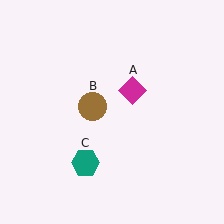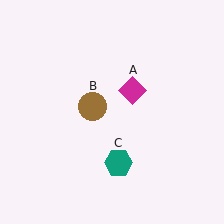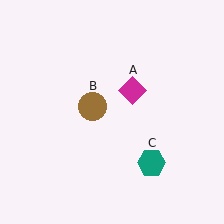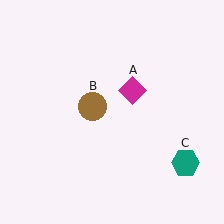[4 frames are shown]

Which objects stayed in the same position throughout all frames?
Magenta diamond (object A) and brown circle (object B) remained stationary.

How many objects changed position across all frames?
1 object changed position: teal hexagon (object C).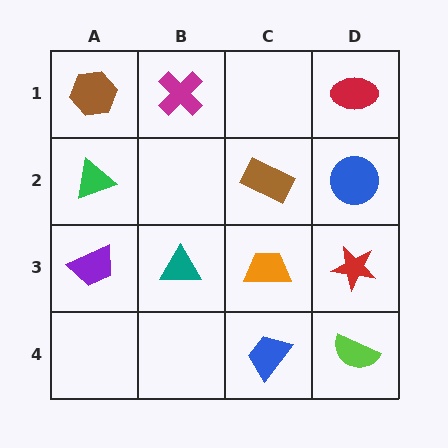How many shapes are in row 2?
3 shapes.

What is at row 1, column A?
A brown hexagon.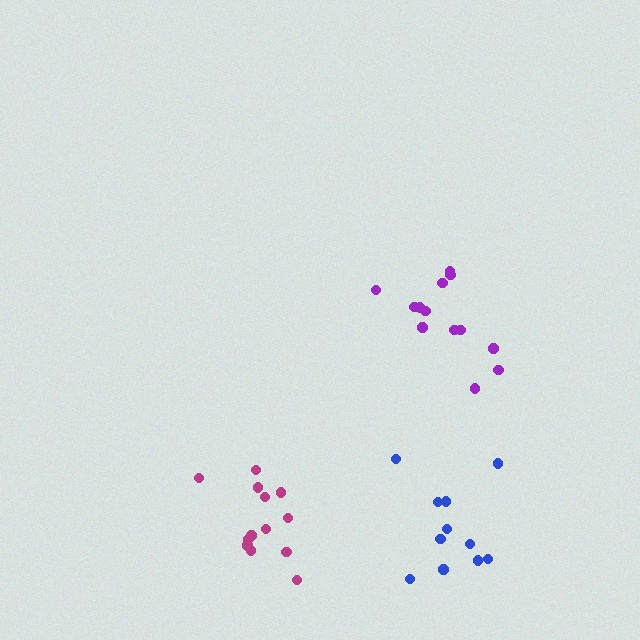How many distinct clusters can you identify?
There are 3 distinct clusters.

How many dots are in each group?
Group 1: 11 dots, Group 2: 13 dots, Group 3: 13 dots (37 total).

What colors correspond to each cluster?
The clusters are colored: blue, purple, magenta.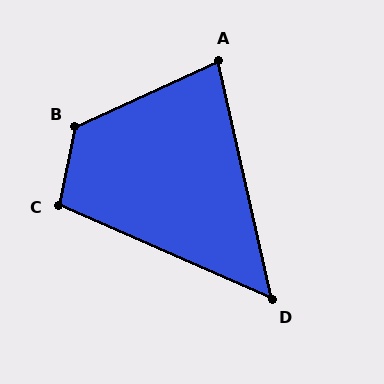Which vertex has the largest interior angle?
B, at approximately 126 degrees.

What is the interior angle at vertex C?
Approximately 102 degrees (obtuse).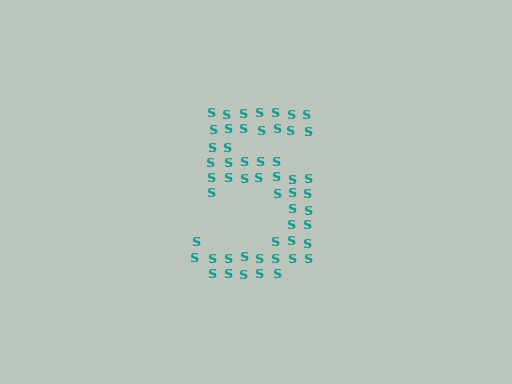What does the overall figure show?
The overall figure shows the digit 5.